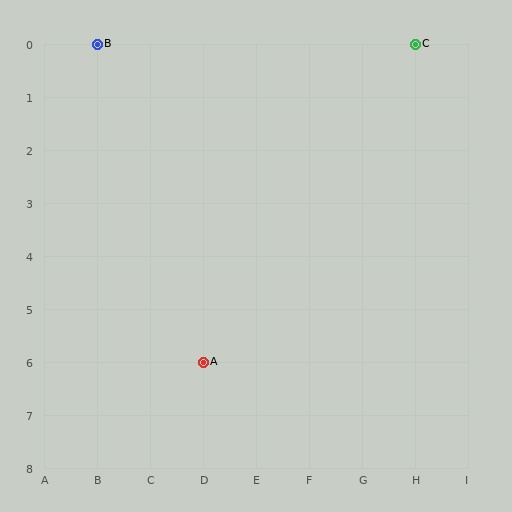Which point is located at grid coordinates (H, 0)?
Point C is at (H, 0).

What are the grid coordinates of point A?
Point A is at grid coordinates (D, 6).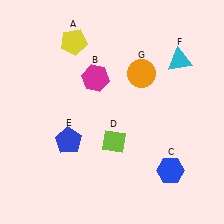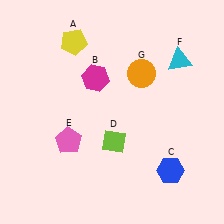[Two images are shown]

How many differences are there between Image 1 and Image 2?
There is 1 difference between the two images.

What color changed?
The pentagon (E) changed from blue in Image 1 to pink in Image 2.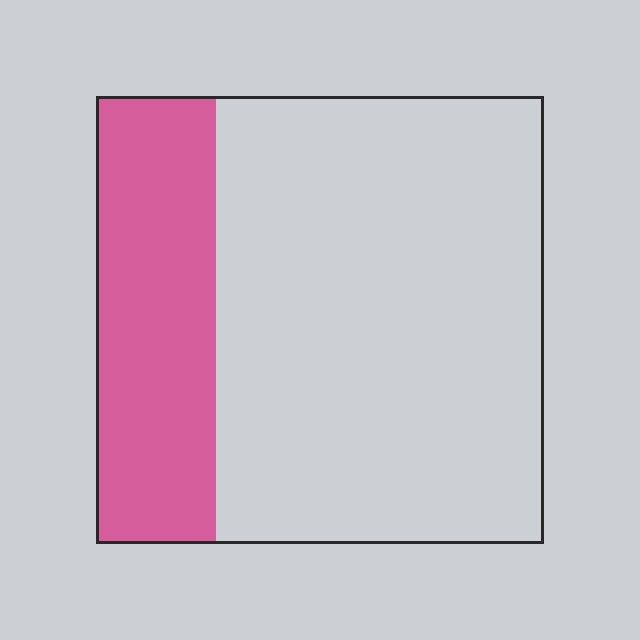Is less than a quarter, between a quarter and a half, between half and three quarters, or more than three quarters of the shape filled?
Between a quarter and a half.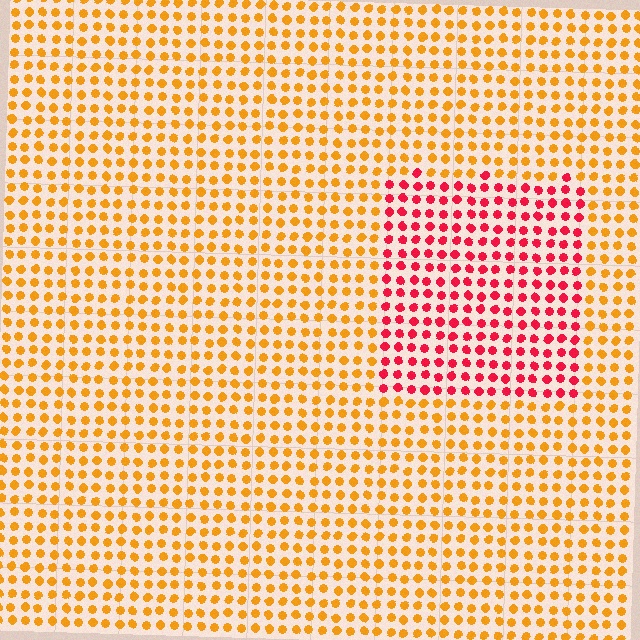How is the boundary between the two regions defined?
The boundary is defined purely by a slight shift in hue (about 49 degrees). Spacing, size, and orientation are identical on both sides.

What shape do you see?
I see a rectangle.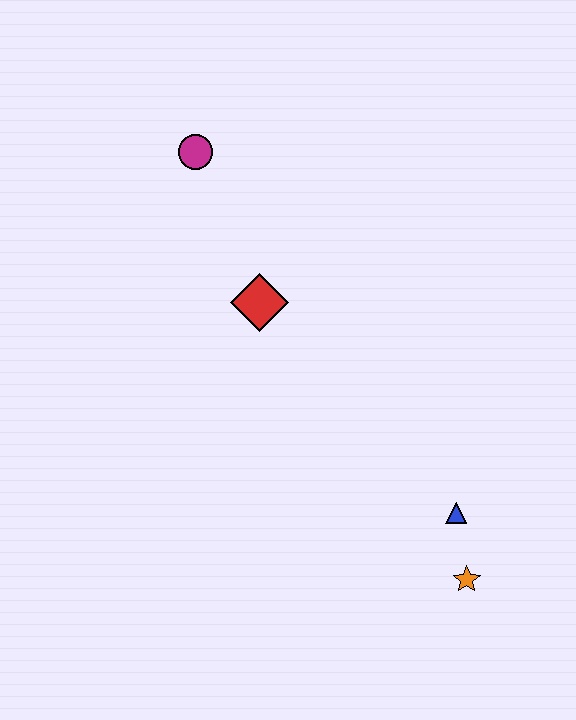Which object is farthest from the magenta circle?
The orange star is farthest from the magenta circle.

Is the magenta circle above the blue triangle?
Yes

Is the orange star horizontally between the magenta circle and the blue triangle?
No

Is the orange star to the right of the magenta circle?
Yes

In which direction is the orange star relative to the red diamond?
The orange star is below the red diamond.